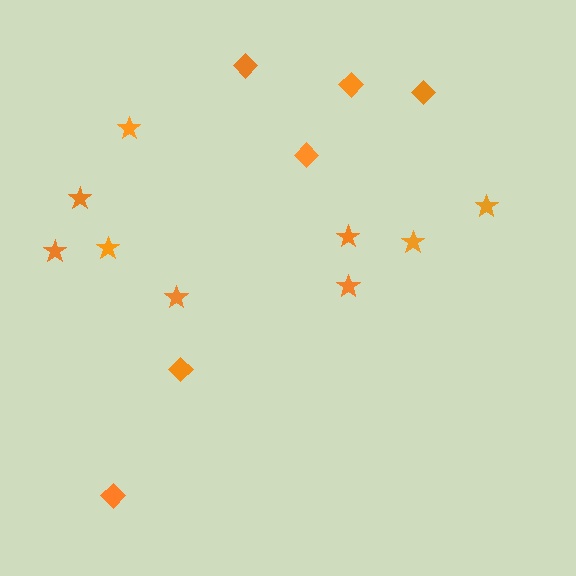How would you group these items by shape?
There are 2 groups: one group of stars (9) and one group of diamonds (6).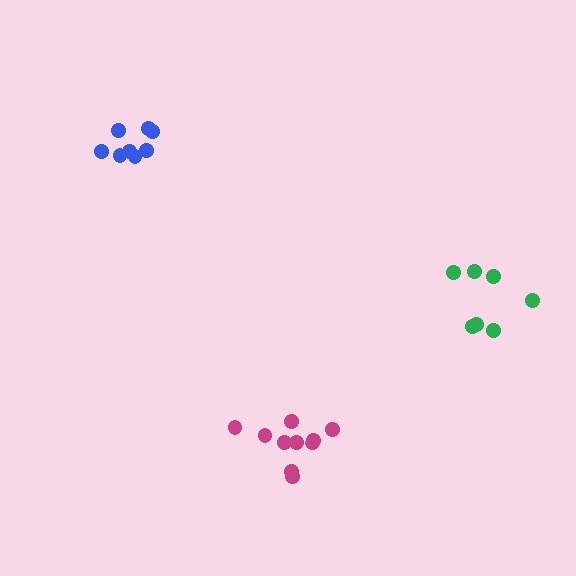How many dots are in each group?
Group 1: 7 dots, Group 2: 8 dots, Group 3: 10 dots (25 total).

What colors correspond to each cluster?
The clusters are colored: green, blue, magenta.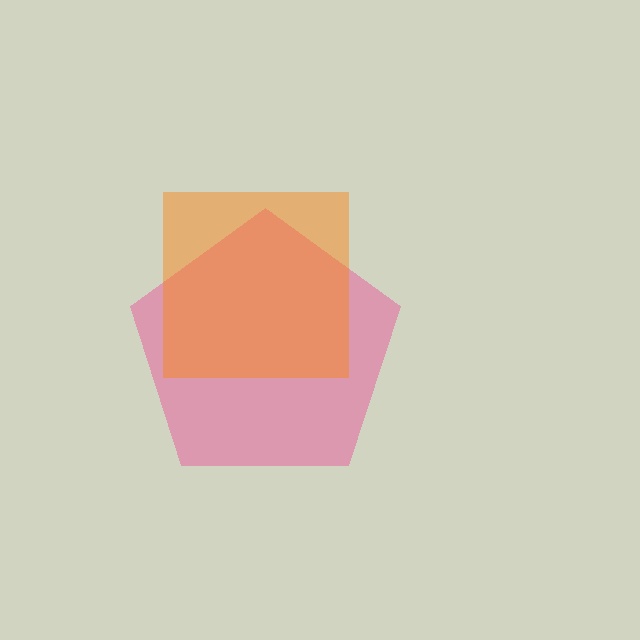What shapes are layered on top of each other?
The layered shapes are: a pink pentagon, an orange square.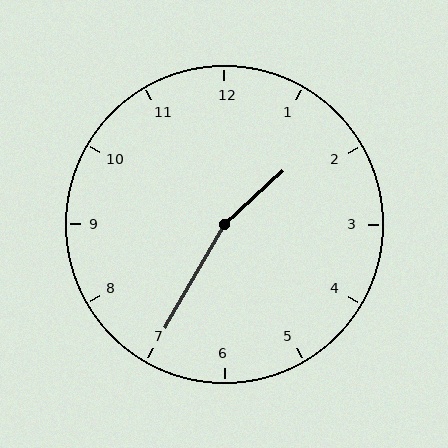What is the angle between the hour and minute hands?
Approximately 162 degrees.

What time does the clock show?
1:35.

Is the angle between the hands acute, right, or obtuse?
It is obtuse.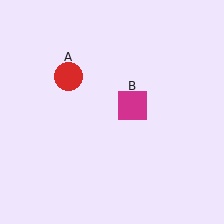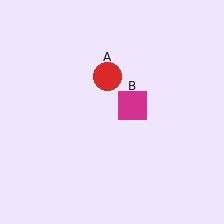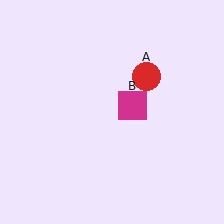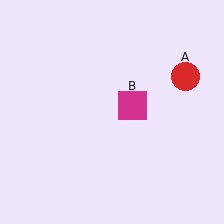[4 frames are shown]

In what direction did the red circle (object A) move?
The red circle (object A) moved right.